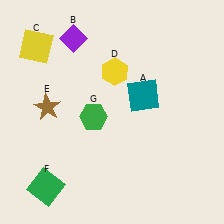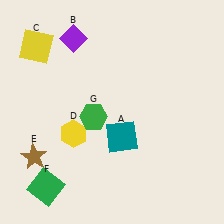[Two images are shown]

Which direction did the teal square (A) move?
The teal square (A) moved down.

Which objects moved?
The objects that moved are: the teal square (A), the yellow hexagon (D), the brown star (E).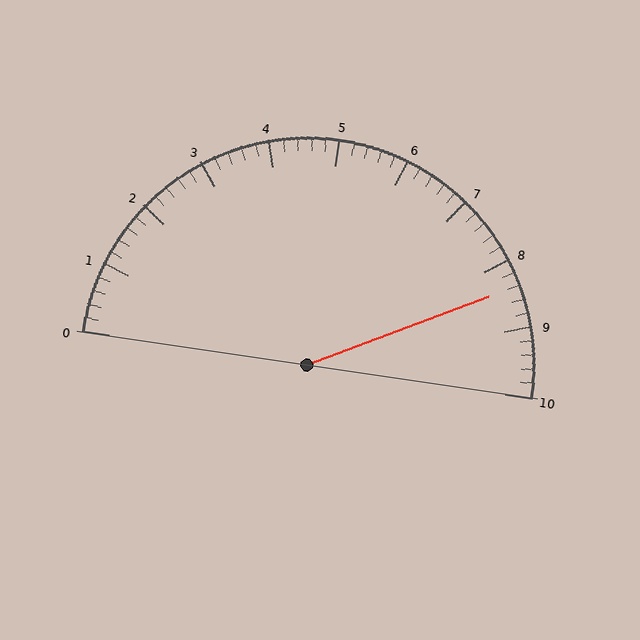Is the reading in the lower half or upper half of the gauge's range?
The reading is in the upper half of the range (0 to 10).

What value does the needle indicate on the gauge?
The needle indicates approximately 8.4.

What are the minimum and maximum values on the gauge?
The gauge ranges from 0 to 10.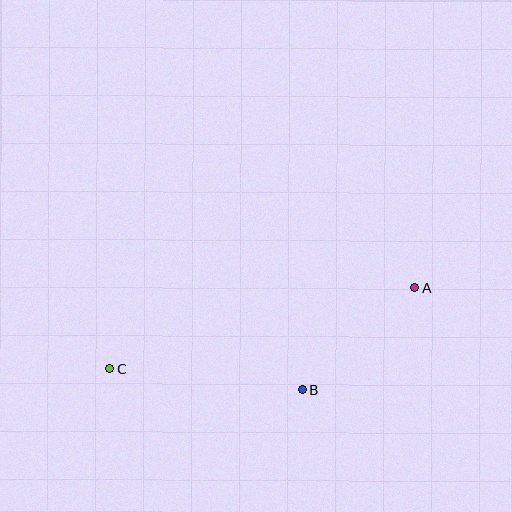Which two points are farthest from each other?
Points A and C are farthest from each other.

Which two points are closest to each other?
Points A and B are closest to each other.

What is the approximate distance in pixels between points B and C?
The distance between B and C is approximately 193 pixels.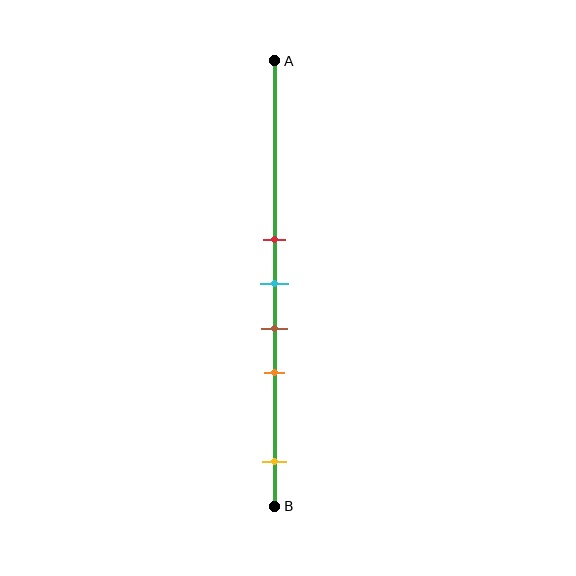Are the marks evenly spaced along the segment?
No, the marks are not evenly spaced.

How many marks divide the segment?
There are 5 marks dividing the segment.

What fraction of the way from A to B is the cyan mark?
The cyan mark is approximately 50% (0.5) of the way from A to B.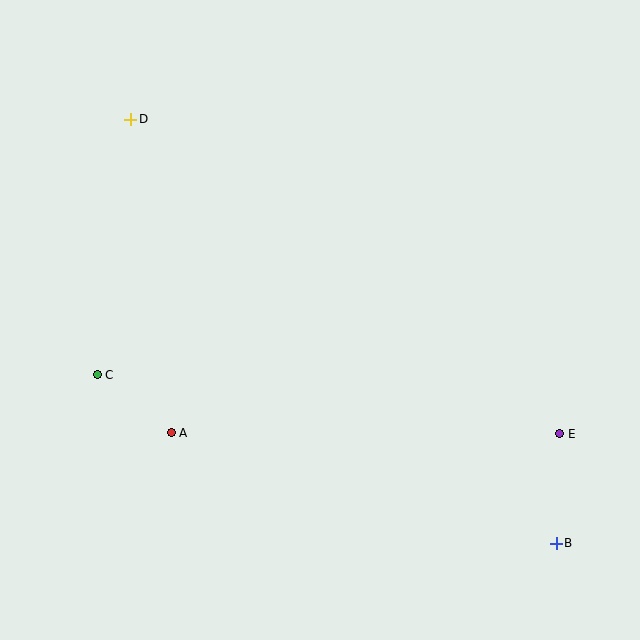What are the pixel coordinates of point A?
Point A is at (171, 433).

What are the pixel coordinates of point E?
Point E is at (560, 434).